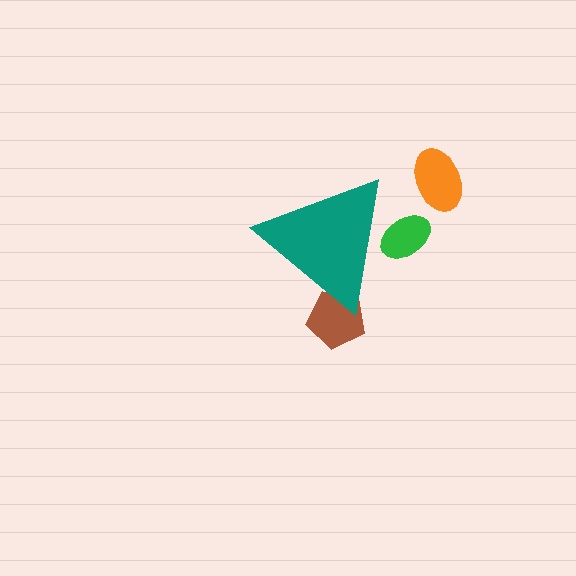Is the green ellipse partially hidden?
Yes, the green ellipse is partially hidden behind the teal triangle.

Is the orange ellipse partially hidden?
No, the orange ellipse is fully visible.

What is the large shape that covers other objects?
A teal triangle.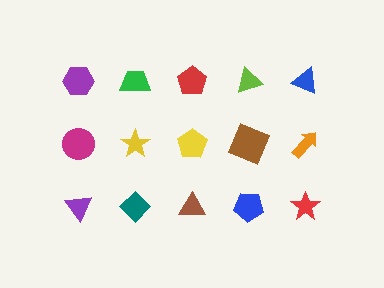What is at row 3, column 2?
A teal diamond.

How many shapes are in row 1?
5 shapes.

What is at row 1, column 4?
A lime triangle.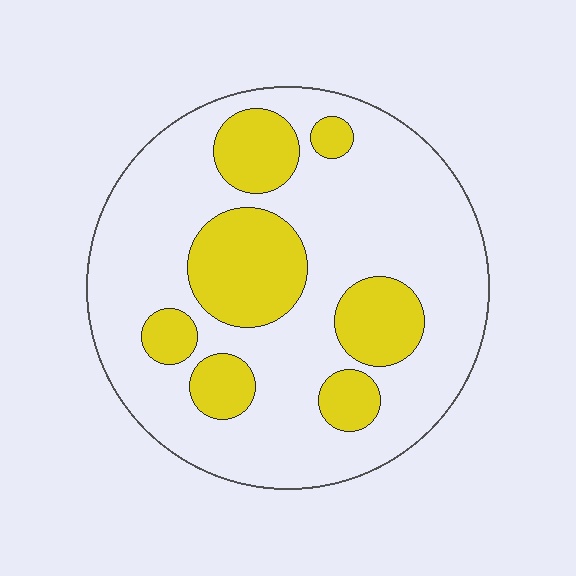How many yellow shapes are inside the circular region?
7.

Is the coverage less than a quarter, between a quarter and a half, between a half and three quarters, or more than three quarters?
Between a quarter and a half.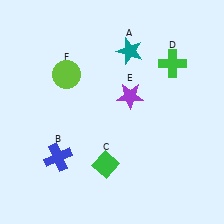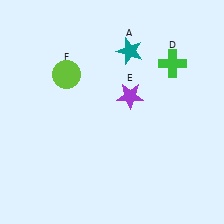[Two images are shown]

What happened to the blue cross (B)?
The blue cross (B) was removed in Image 2. It was in the bottom-left area of Image 1.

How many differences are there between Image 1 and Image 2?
There are 2 differences between the two images.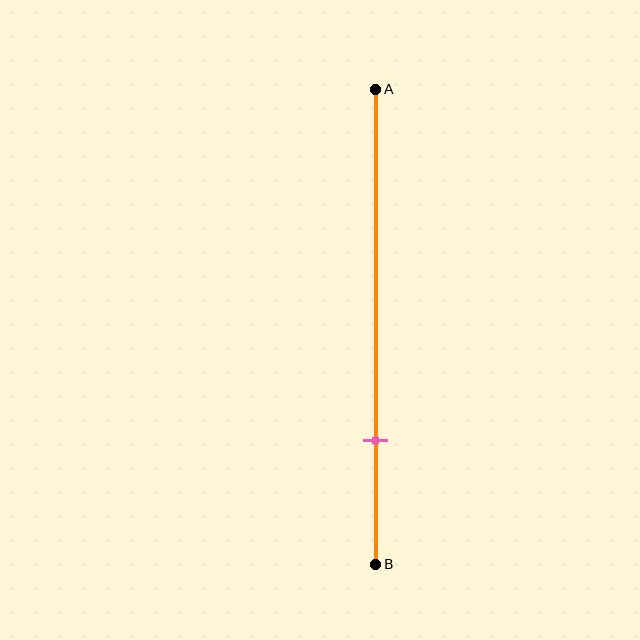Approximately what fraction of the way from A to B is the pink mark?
The pink mark is approximately 75% of the way from A to B.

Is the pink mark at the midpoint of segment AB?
No, the mark is at about 75% from A, not at the 50% midpoint.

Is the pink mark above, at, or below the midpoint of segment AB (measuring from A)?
The pink mark is below the midpoint of segment AB.